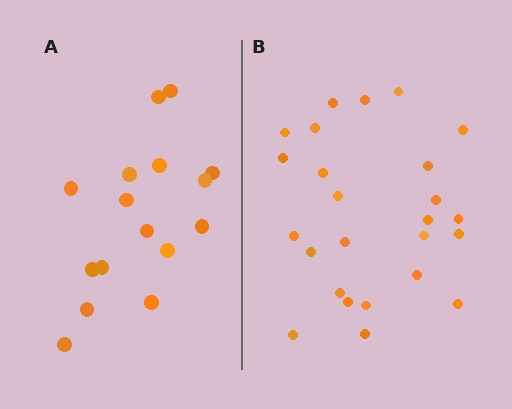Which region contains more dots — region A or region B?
Region B (the right region) has more dots.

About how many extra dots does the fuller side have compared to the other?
Region B has roughly 8 or so more dots than region A.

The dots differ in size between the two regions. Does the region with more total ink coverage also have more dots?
No. Region A has more total ink coverage because its dots are larger, but region B actually contains more individual dots. Total area can be misleading — the number of items is what matters here.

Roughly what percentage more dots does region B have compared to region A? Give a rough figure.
About 55% more.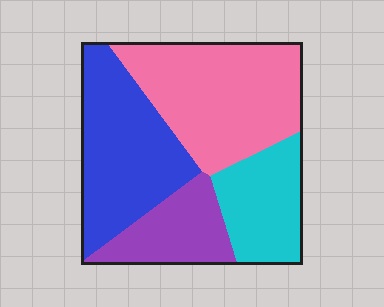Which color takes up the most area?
Pink, at roughly 35%.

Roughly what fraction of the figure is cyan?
Cyan covers about 20% of the figure.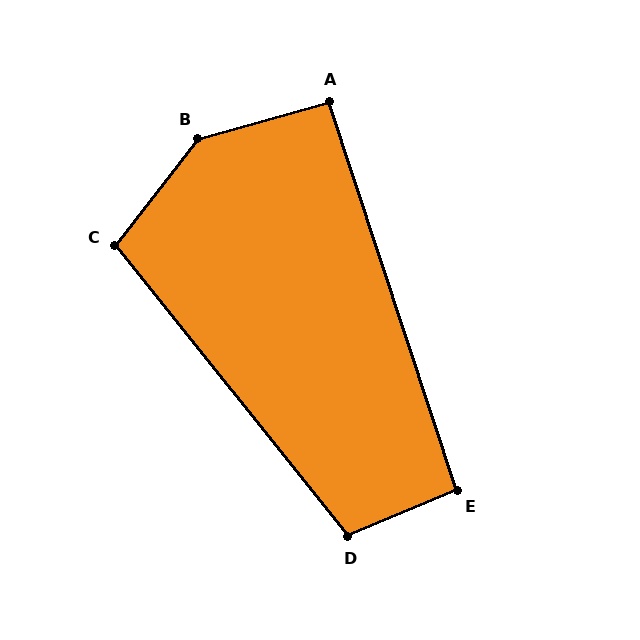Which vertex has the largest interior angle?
B, at approximately 144 degrees.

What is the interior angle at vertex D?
Approximately 106 degrees (obtuse).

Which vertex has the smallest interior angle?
A, at approximately 92 degrees.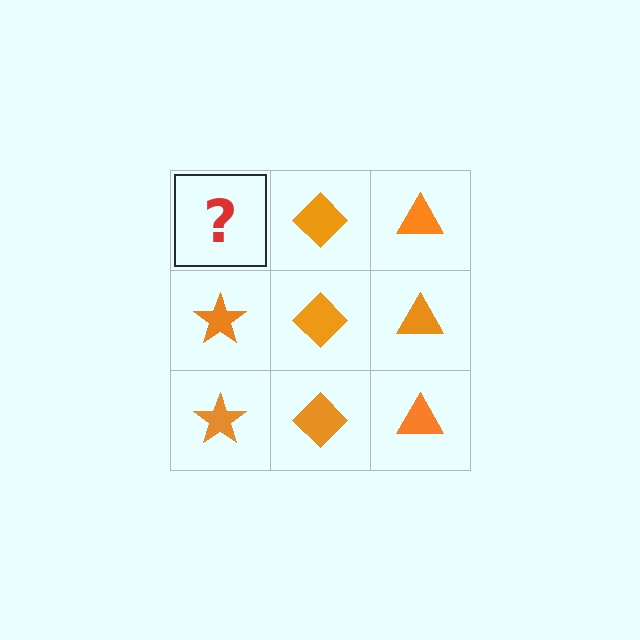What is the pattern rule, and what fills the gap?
The rule is that each column has a consistent shape. The gap should be filled with an orange star.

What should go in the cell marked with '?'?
The missing cell should contain an orange star.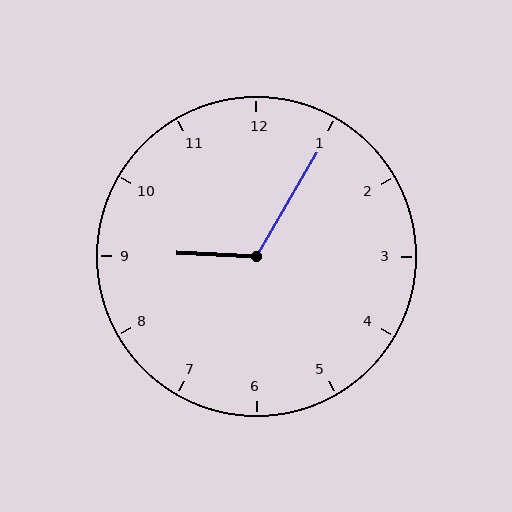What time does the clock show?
9:05.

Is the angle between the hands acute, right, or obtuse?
It is obtuse.